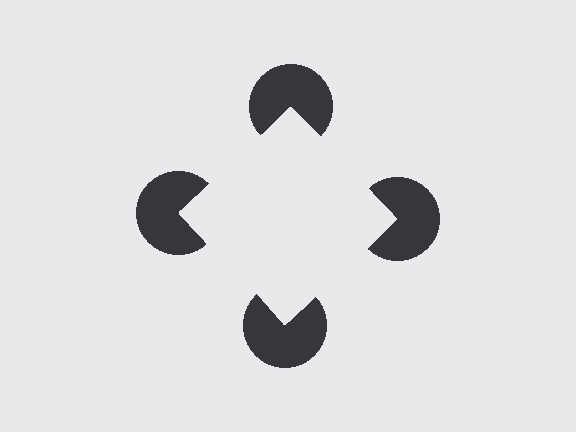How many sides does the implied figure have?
4 sides.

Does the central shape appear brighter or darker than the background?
It typically appears slightly brighter than the background, even though no actual brightness change is drawn.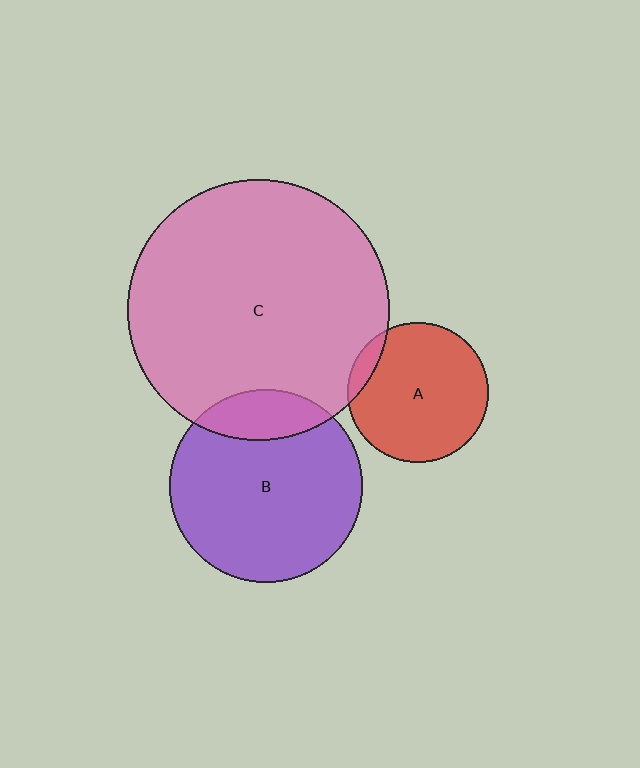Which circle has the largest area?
Circle C (pink).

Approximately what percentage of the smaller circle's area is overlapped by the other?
Approximately 10%.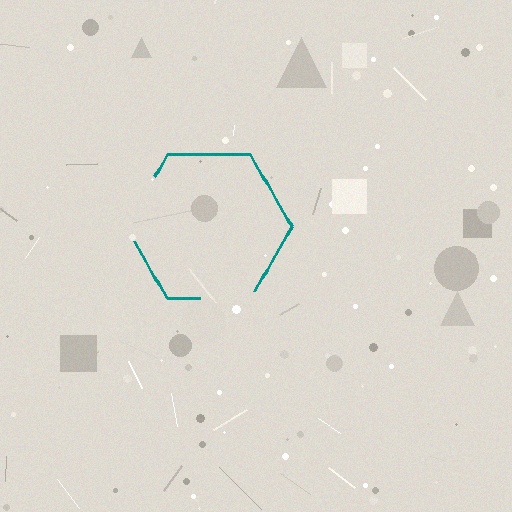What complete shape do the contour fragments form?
The contour fragments form a hexagon.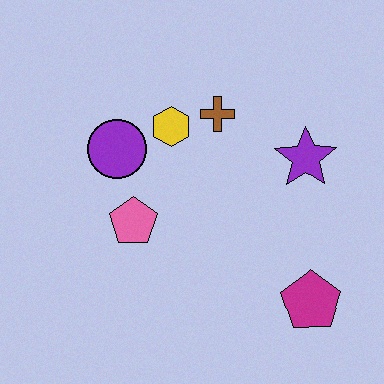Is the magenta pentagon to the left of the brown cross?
No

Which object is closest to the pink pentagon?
The purple circle is closest to the pink pentagon.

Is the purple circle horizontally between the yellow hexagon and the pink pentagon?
No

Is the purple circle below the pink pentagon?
No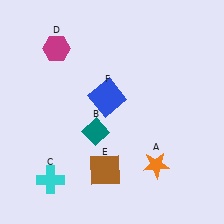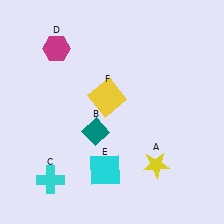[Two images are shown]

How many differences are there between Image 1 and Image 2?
There are 3 differences between the two images.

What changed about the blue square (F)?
In Image 1, F is blue. In Image 2, it changed to yellow.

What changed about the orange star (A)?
In Image 1, A is orange. In Image 2, it changed to yellow.